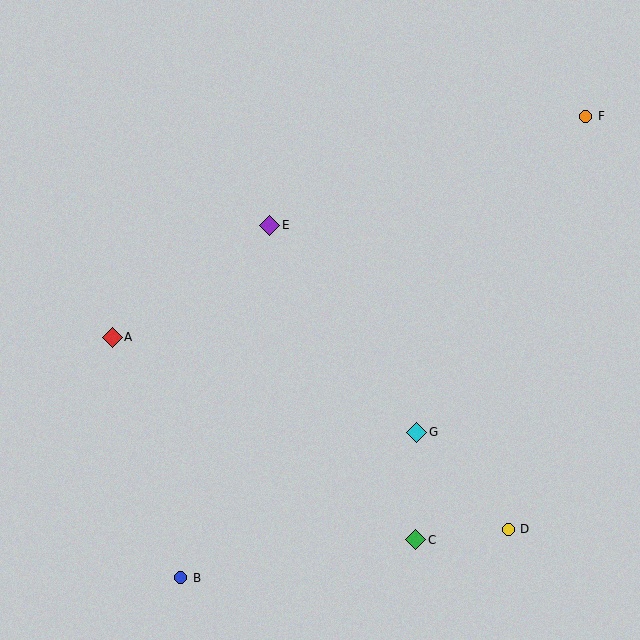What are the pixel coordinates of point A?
Point A is at (112, 337).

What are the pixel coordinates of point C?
Point C is at (416, 540).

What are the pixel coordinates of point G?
Point G is at (417, 432).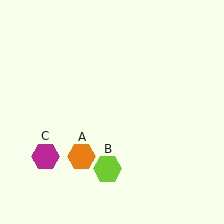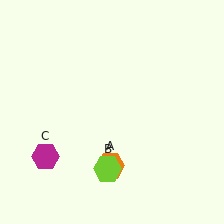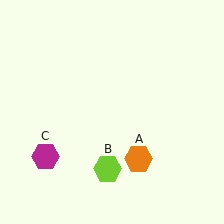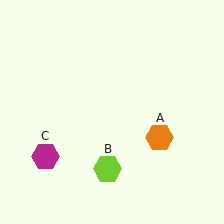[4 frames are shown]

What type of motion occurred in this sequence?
The orange hexagon (object A) rotated counterclockwise around the center of the scene.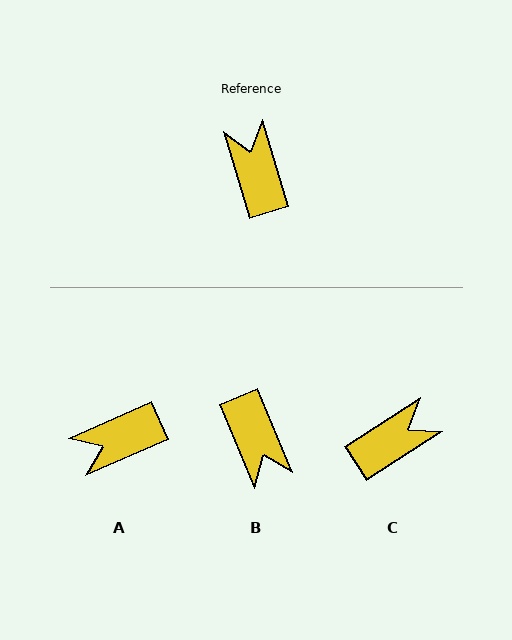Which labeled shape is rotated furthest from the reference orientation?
B, about 174 degrees away.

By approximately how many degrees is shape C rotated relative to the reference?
Approximately 74 degrees clockwise.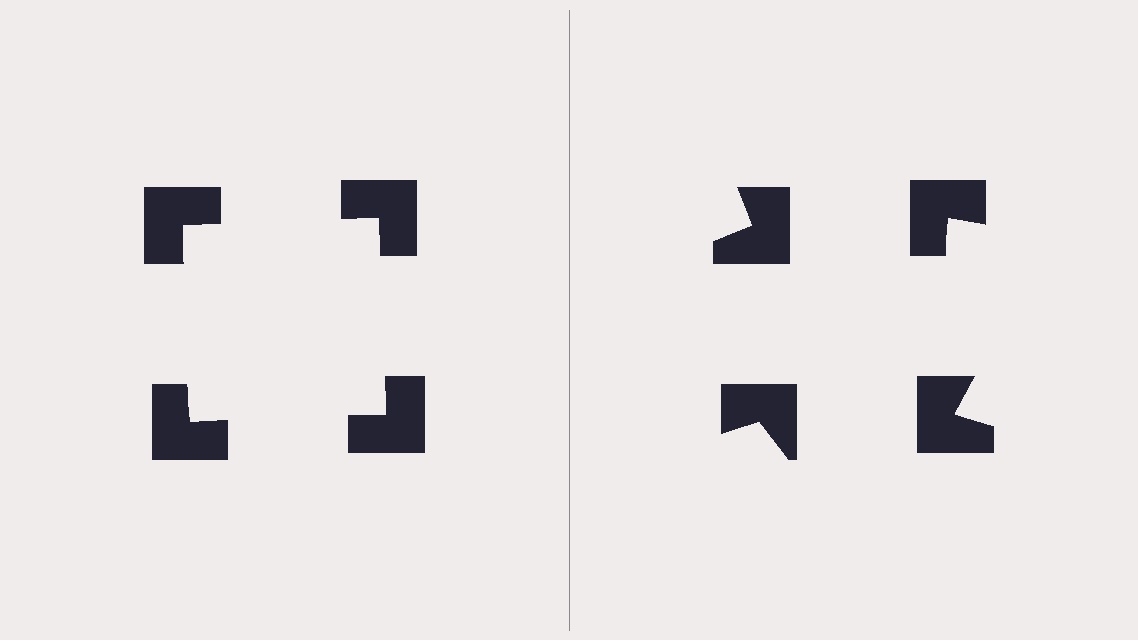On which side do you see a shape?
An illusory square appears on the left side. On the right side the wedge cuts are rotated, so no coherent shape forms.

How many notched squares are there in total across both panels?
8 — 4 on each side.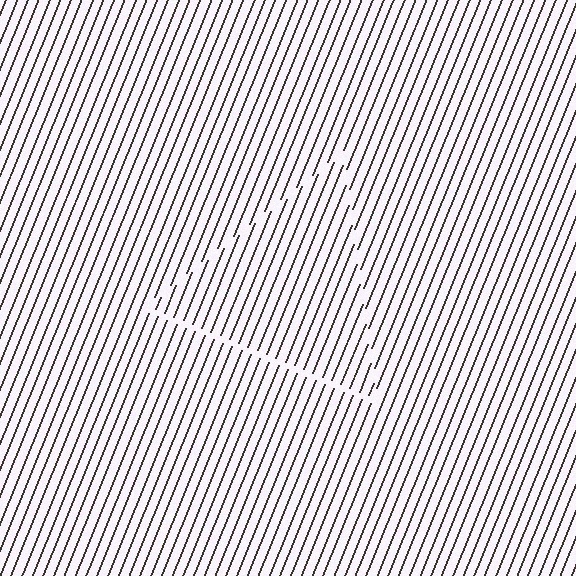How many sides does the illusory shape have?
3 sides — the line-ends trace a triangle.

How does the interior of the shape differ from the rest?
The interior of the shape contains the same grating, shifted by half a period — the contour is defined by the phase discontinuity where line-ends from the inner and outer gratings abut.